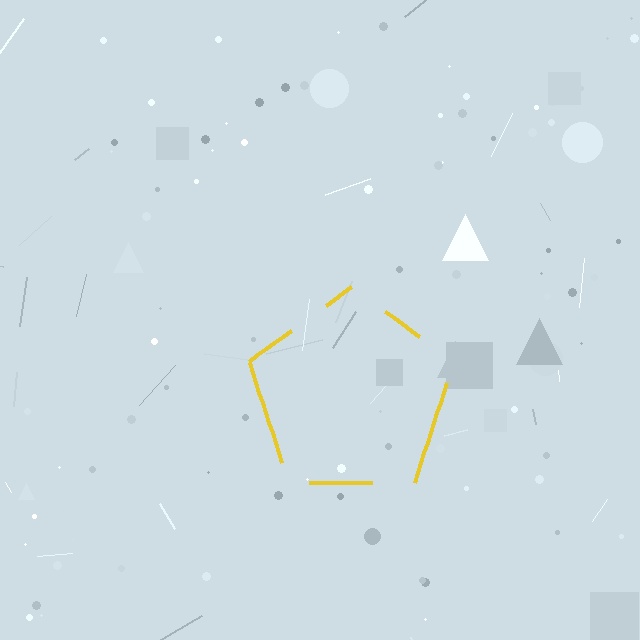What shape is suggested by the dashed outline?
The dashed outline suggests a pentagon.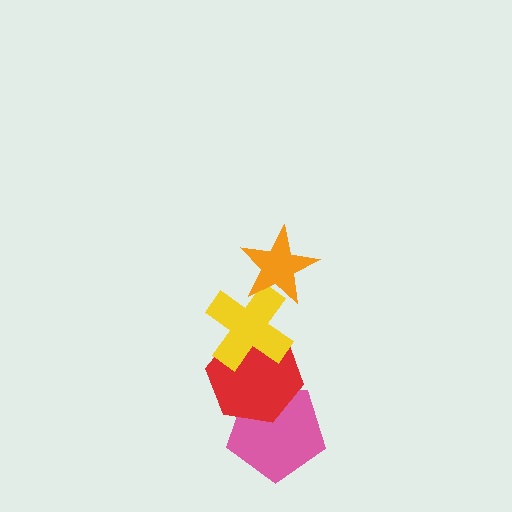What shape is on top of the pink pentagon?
The red hexagon is on top of the pink pentagon.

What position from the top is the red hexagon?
The red hexagon is 3rd from the top.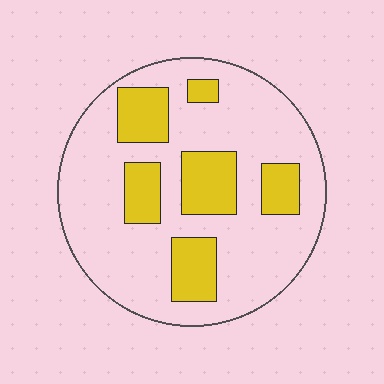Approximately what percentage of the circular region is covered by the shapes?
Approximately 25%.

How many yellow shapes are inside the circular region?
6.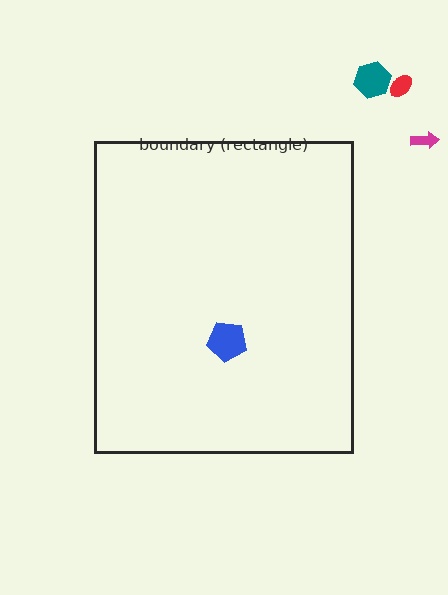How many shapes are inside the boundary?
1 inside, 3 outside.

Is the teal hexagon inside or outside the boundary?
Outside.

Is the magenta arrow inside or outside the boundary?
Outside.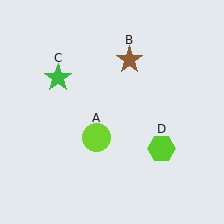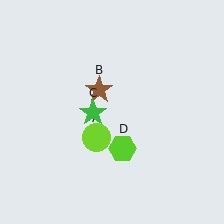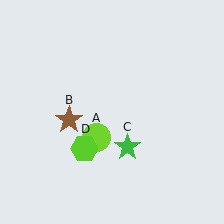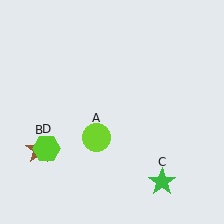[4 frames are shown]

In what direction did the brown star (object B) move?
The brown star (object B) moved down and to the left.